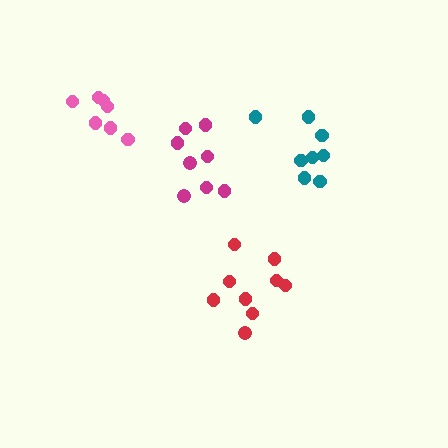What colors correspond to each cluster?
The clusters are colored: teal, magenta, red, pink.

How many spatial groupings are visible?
There are 4 spatial groupings.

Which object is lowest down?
The red cluster is bottommost.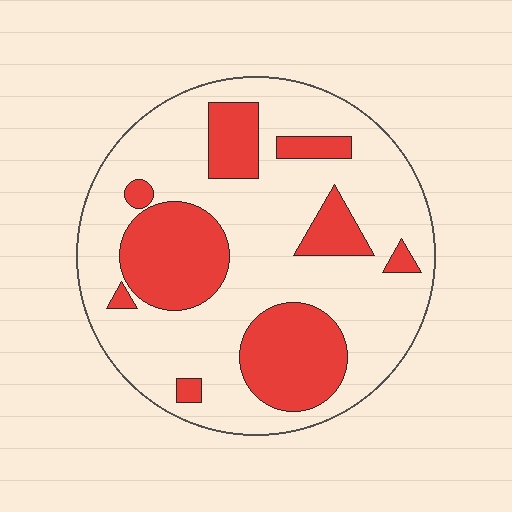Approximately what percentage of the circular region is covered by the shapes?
Approximately 30%.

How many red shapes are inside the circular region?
9.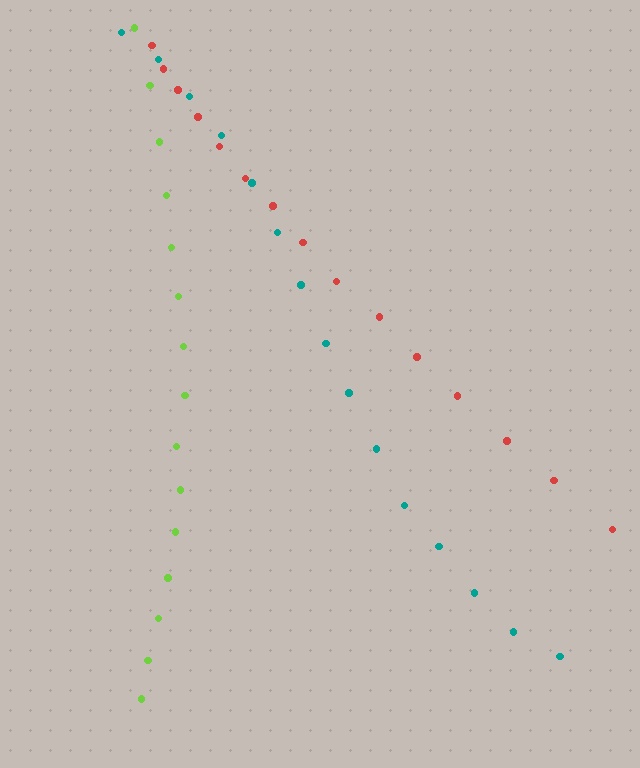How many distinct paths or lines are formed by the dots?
There are 3 distinct paths.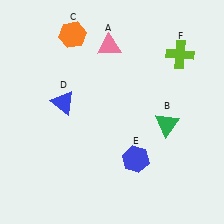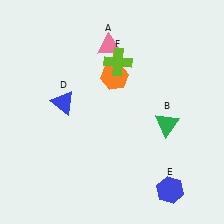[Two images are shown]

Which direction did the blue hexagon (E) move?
The blue hexagon (E) moved right.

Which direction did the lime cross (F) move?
The lime cross (F) moved left.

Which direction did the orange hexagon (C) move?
The orange hexagon (C) moved right.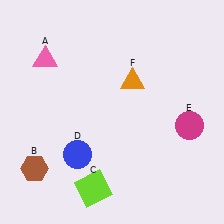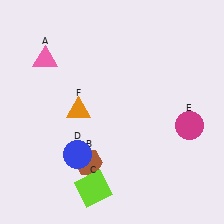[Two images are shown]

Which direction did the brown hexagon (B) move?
The brown hexagon (B) moved right.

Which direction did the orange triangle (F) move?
The orange triangle (F) moved left.